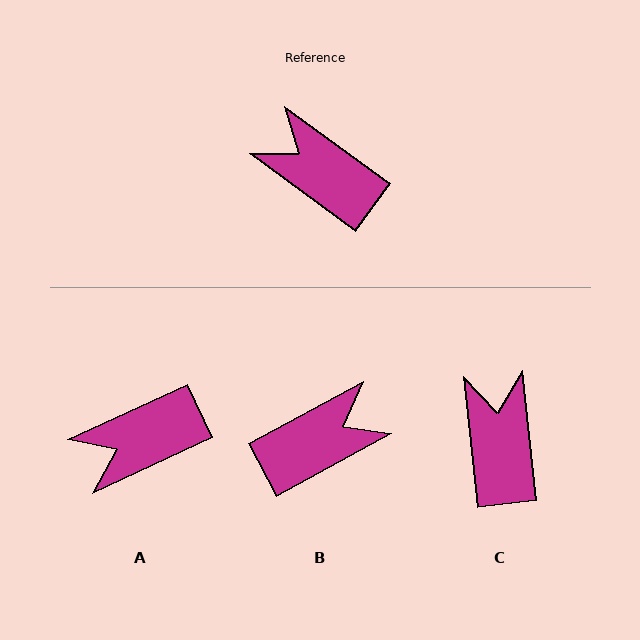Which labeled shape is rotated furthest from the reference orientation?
B, about 116 degrees away.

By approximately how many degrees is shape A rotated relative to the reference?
Approximately 61 degrees counter-clockwise.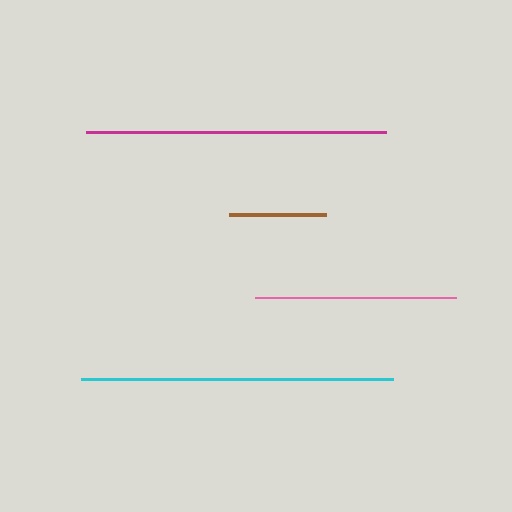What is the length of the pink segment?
The pink segment is approximately 201 pixels long.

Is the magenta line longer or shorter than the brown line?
The magenta line is longer than the brown line.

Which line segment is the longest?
The cyan line is the longest at approximately 312 pixels.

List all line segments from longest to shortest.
From longest to shortest: cyan, magenta, pink, brown.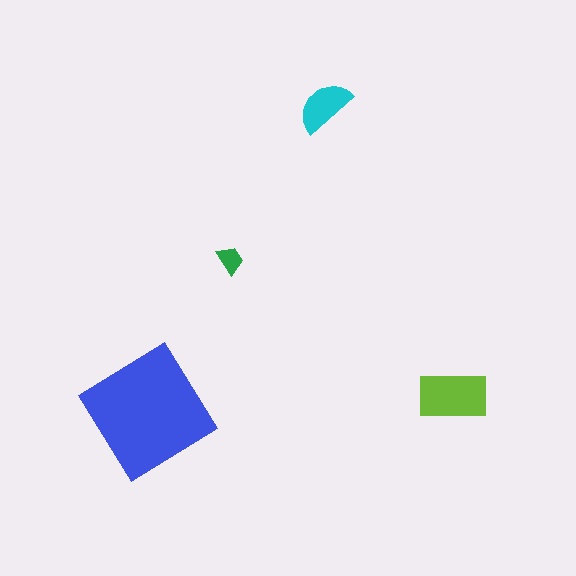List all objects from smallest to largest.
The green trapezoid, the cyan semicircle, the lime rectangle, the blue diamond.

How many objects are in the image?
There are 4 objects in the image.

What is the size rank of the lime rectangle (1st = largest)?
2nd.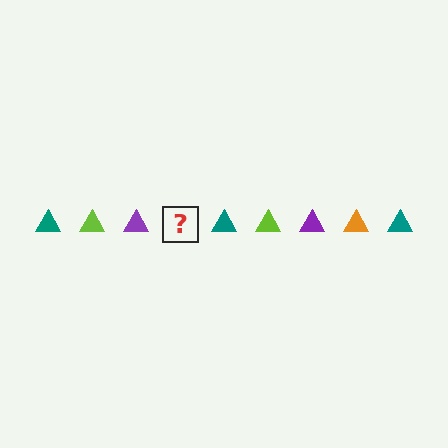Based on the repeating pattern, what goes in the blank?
The blank should be an orange triangle.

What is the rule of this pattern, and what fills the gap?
The rule is that the pattern cycles through teal, lime, purple, orange triangles. The gap should be filled with an orange triangle.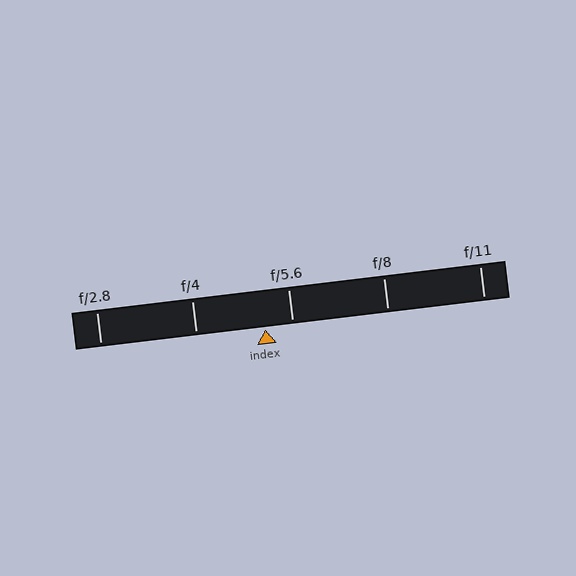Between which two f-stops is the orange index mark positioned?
The index mark is between f/4 and f/5.6.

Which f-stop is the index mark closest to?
The index mark is closest to f/5.6.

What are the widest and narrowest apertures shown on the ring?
The widest aperture shown is f/2.8 and the narrowest is f/11.